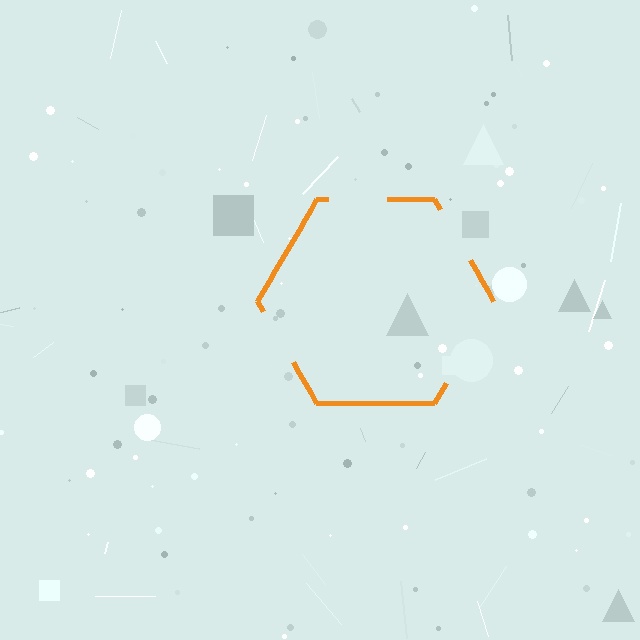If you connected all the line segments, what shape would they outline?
They would outline a hexagon.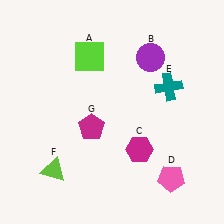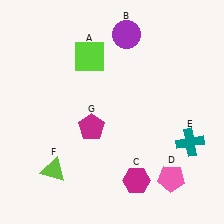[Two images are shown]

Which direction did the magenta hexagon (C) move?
The magenta hexagon (C) moved down.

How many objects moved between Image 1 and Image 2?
3 objects moved between the two images.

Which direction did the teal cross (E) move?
The teal cross (E) moved down.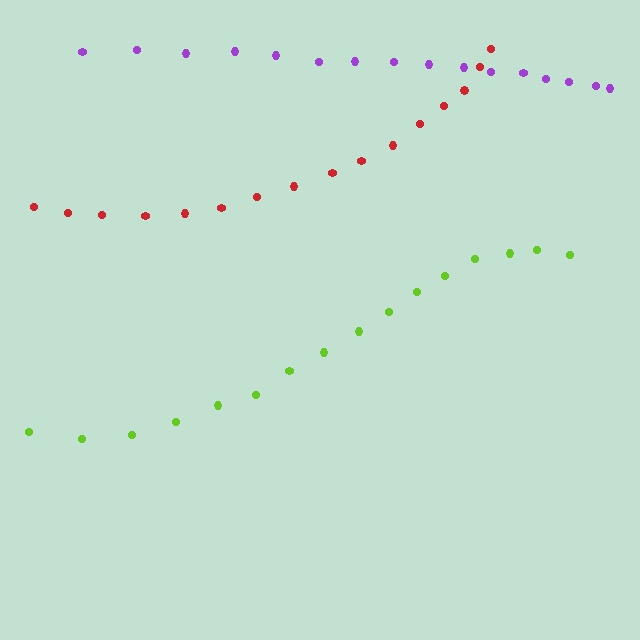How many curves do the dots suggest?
There are 3 distinct paths.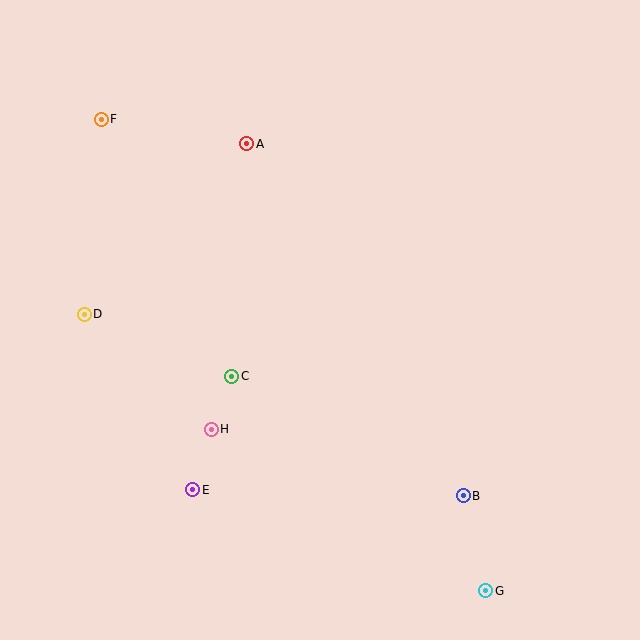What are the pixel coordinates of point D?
Point D is at (84, 314).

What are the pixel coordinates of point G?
Point G is at (486, 591).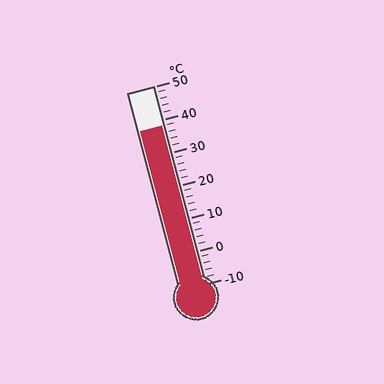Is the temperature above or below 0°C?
The temperature is above 0°C.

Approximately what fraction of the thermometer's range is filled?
The thermometer is filled to approximately 80% of its range.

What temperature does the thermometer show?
The thermometer shows approximately 38°C.